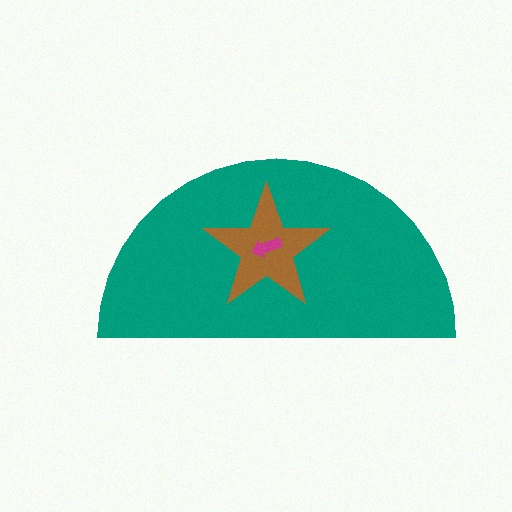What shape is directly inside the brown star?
The magenta arrow.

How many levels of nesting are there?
3.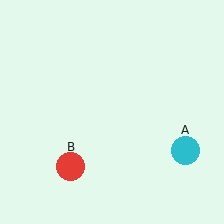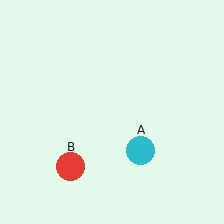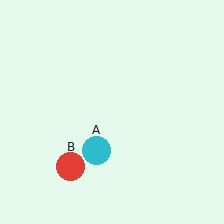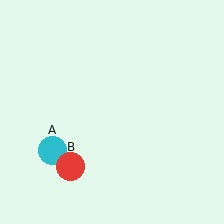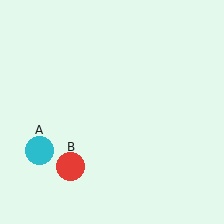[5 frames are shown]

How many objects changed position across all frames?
1 object changed position: cyan circle (object A).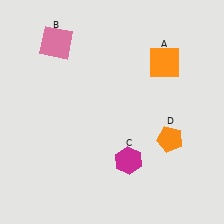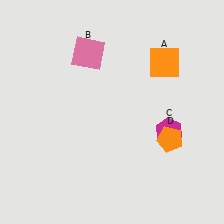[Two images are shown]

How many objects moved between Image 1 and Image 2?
2 objects moved between the two images.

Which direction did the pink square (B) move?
The pink square (B) moved right.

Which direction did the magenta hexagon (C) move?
The magenta hexagon (C) moved right.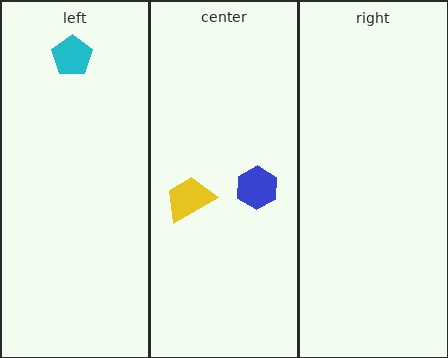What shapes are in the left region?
The cyan pentagon.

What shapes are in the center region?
The yellow trapezoid, the blue hexagon.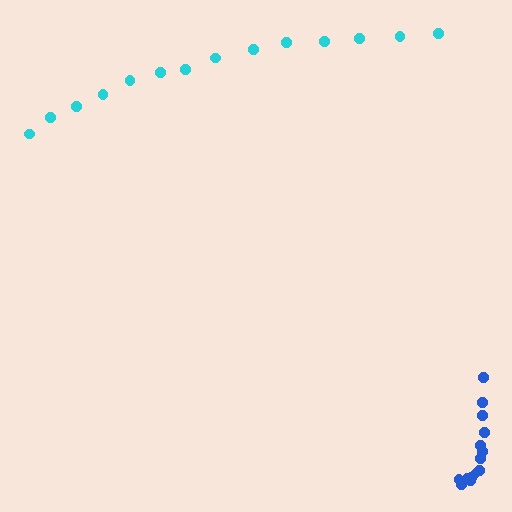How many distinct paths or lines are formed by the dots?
There are 2 distinct paths.